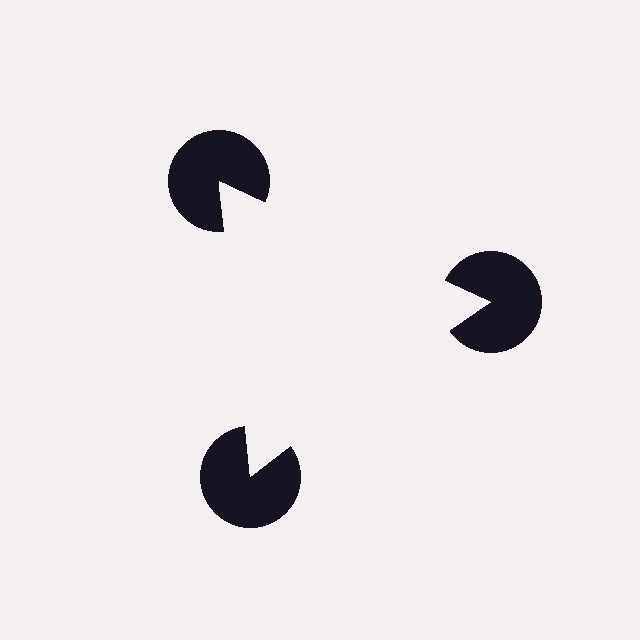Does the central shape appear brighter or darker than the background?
It typically appears slightly brighter than the background, even though no actual brightness change is drawn.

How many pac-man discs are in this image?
There are 3 — one at each vertex of the illusory triangle.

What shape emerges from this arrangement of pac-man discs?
An illusory triangle — its edges are inferred from the aligned wedge cuts in the pac-man discs, not physically drawn.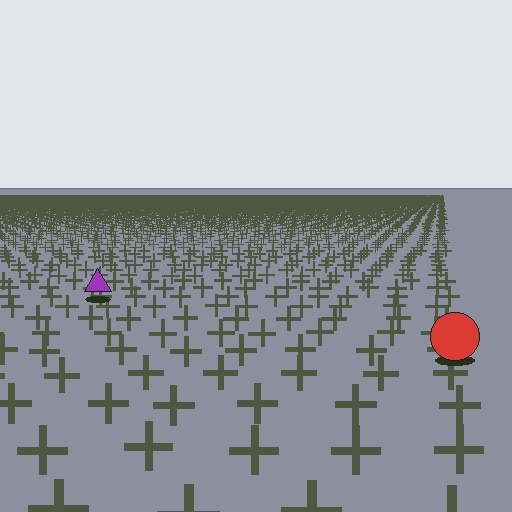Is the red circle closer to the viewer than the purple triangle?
Yes. The red circle is closer — you can tell from the texture gradient: the ground texture is coarser near it.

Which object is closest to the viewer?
The red circle is closest. The texture marks near it are larger and more spread out.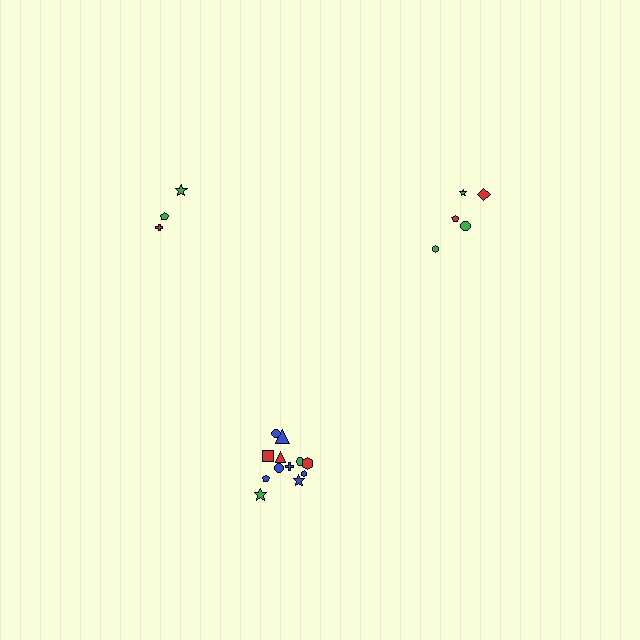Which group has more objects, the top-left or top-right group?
The top-right group.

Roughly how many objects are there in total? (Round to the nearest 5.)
Roughly 20 objects in total.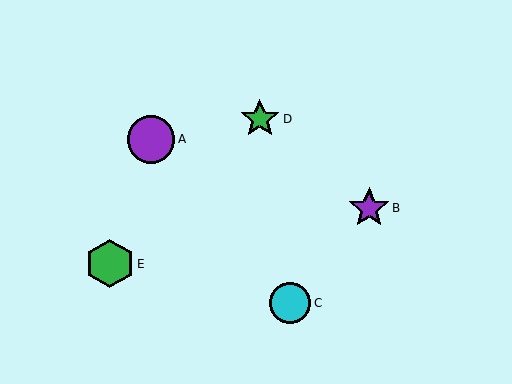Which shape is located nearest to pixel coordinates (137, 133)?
The purple circle (labeled A) at (151, 139) is nearest to that location.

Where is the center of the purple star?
The center of the purple star is at (369, 208).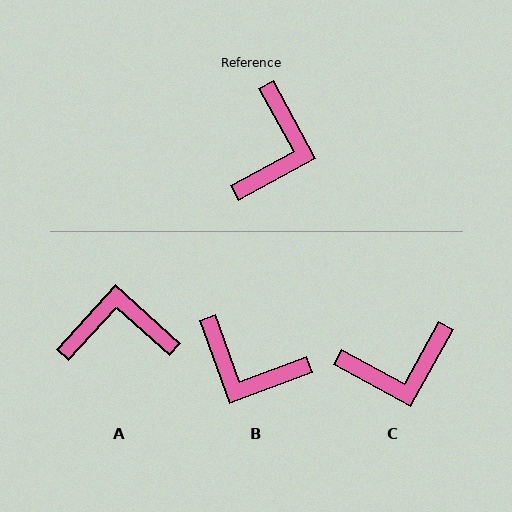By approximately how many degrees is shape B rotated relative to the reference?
Approximately 98 degrees clockwise.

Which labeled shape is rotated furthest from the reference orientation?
A, about 109 degrees away.